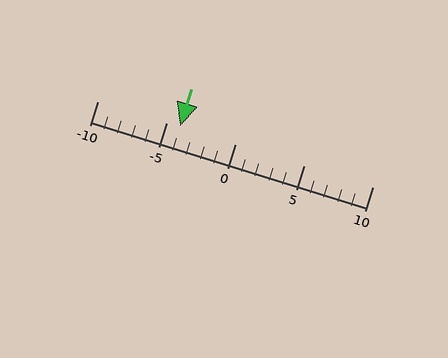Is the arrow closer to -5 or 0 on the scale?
The arrow is closer to -5.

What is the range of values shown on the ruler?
The ruler shows values from -10 to 10.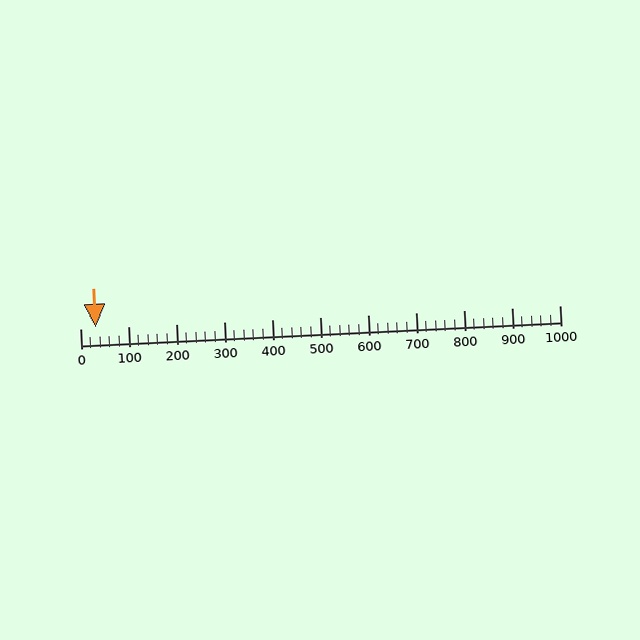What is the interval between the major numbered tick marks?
The major tick marks are spaced 100 units apart.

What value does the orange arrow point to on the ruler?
The orange arrow points to approximately 33.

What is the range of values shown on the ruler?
The ruler shows values from 0 to 1000.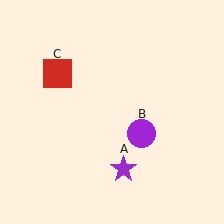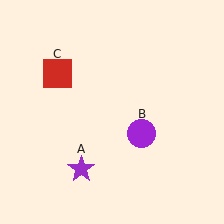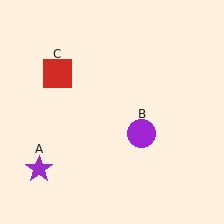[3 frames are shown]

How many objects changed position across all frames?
1 object changed position: purple star (object A).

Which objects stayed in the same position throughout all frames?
Purple circle (object B) and red square (object C) remained stationary.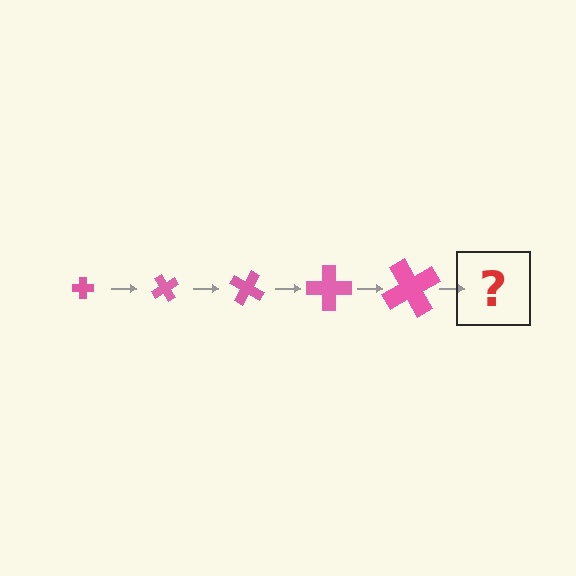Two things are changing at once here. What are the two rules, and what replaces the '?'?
The two rules are that the cross grows larger each step and it rotates 60 degrees each step. The '?' should be a cross, larger than the previous one and rotated 300 degrees from the start.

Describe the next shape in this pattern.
It should be a cross, larger than the previous one and rotated 300 degrees from the start.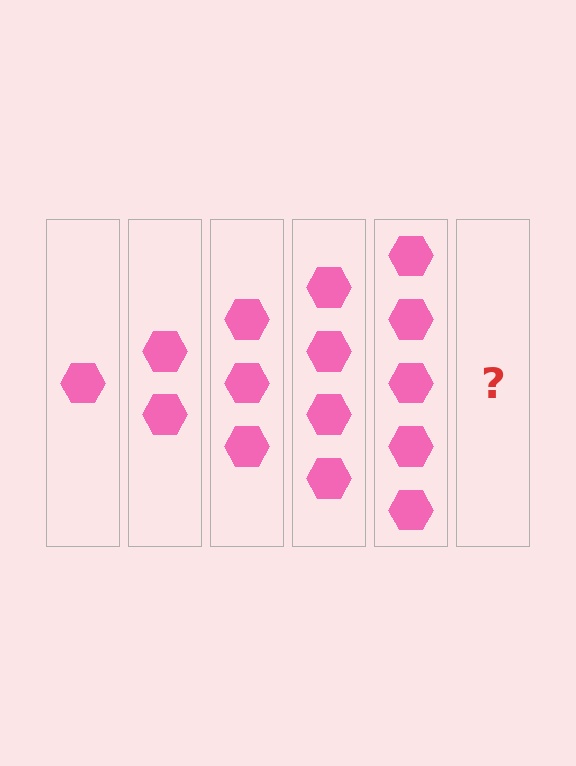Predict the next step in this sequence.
The next step is 6 hexagons.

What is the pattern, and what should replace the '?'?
The pattern is that each step adds one more hexagon. The '?' should be 6 hexagons.